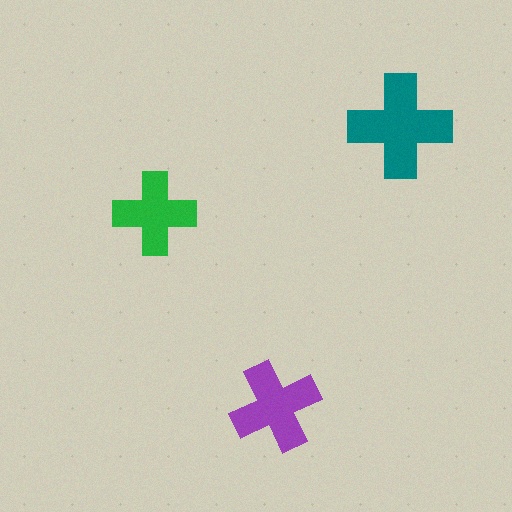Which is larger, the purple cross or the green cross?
The purple one.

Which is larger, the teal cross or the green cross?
The teal one.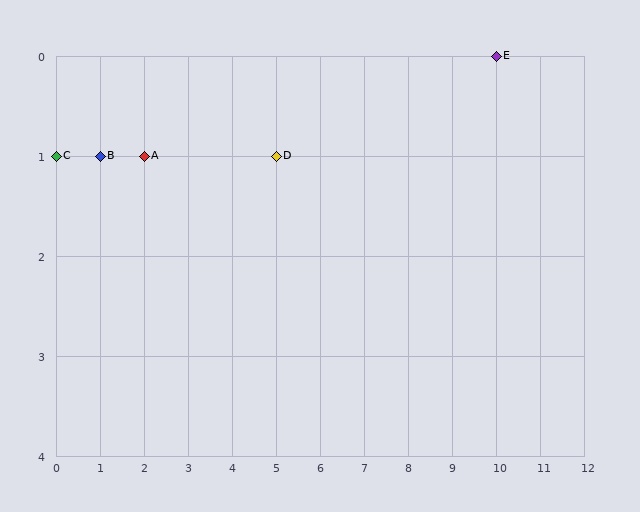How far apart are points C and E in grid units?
Points C and E are 10 columns and 1 row apart (about 10.0 grid units diagonally).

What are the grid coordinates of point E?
Point E is at grid coordinates (10, 0).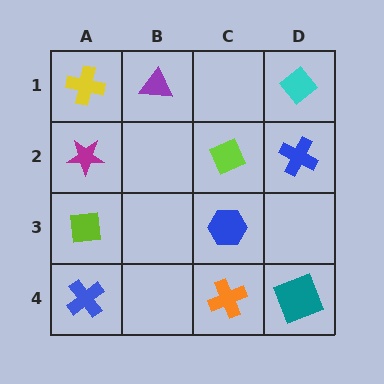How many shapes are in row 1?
3 shapes.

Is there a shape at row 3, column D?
No, that cell is empty.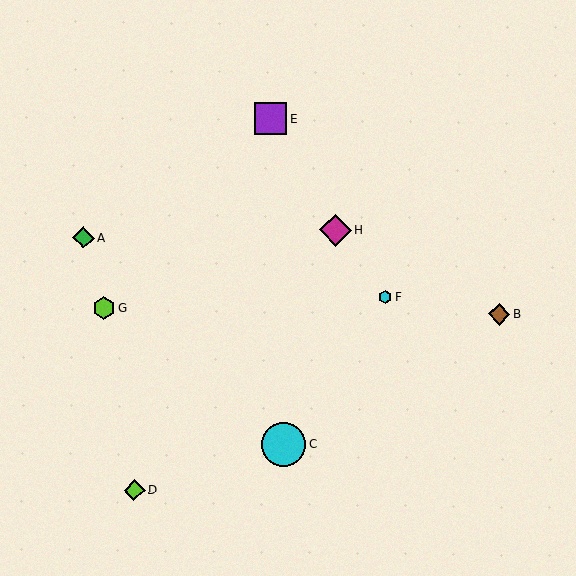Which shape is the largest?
The cyan circle (labeled C) is the largest.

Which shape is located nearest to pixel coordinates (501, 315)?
The brown diamond (labeled B) at (499, 314) is nearest to that location.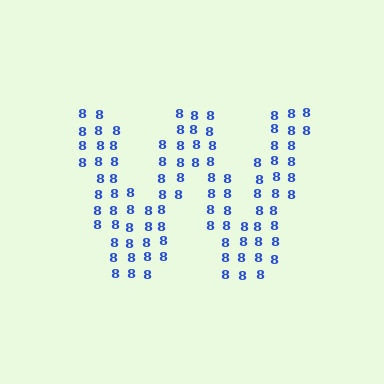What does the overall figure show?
The overall figure shows the letter W.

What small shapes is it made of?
It is made of small digit 8's.